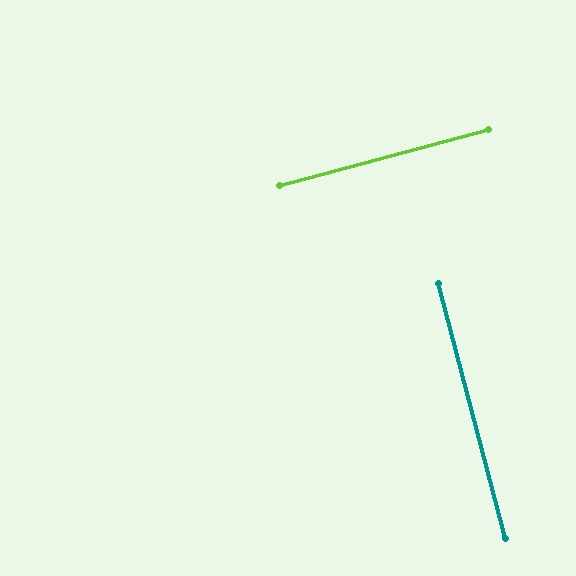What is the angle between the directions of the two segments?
Approximately 90 degrees.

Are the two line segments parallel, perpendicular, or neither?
Perpendicular — they meet at approximately 90°.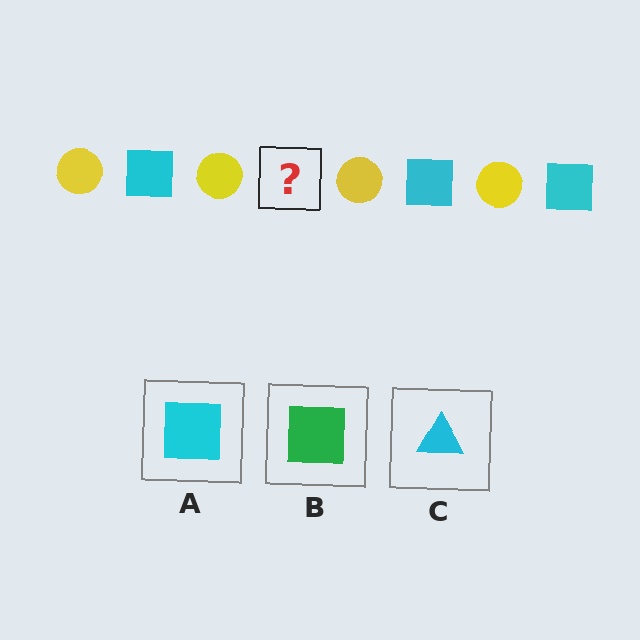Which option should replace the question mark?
Option A.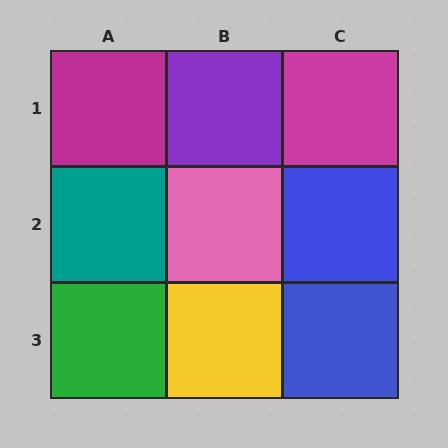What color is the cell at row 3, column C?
Blue.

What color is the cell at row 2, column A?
Teal.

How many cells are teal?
1 cell is teal.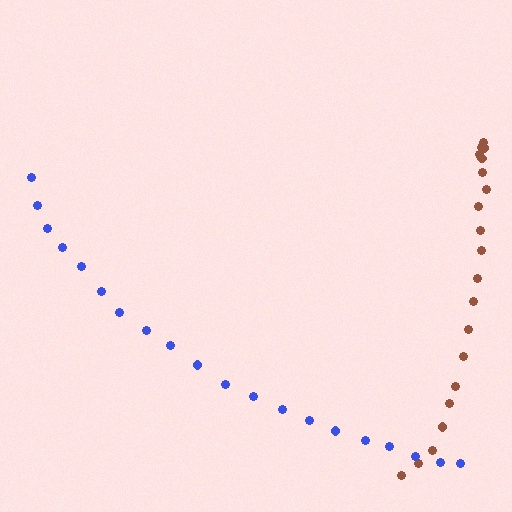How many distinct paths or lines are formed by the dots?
There are 2 distinct paths.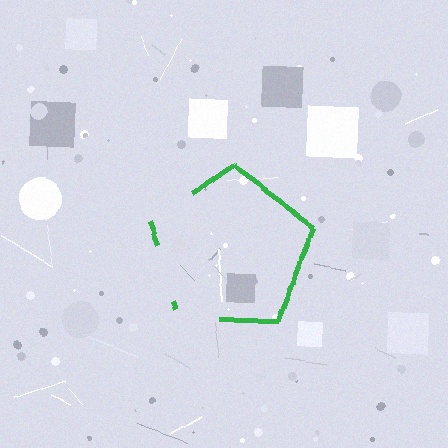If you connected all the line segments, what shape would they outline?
They would outline a pentagon.